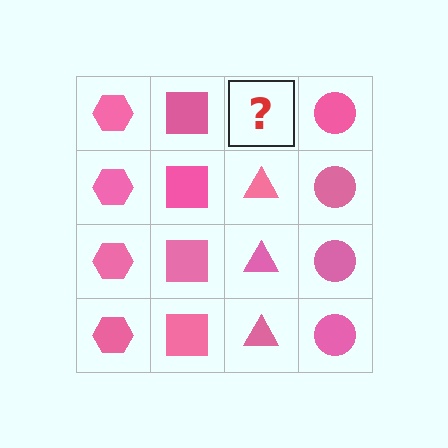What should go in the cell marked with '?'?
The missing cell should contain a pink triangle.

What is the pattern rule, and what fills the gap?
The rule is that each column has a consistent shape. The gap should be filled with a pink triangle.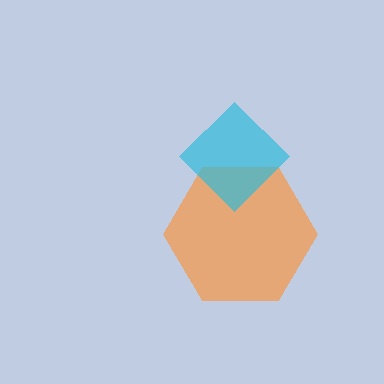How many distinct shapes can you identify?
There are 2 distinct shapes: an orange hexagon, a cyan diamond.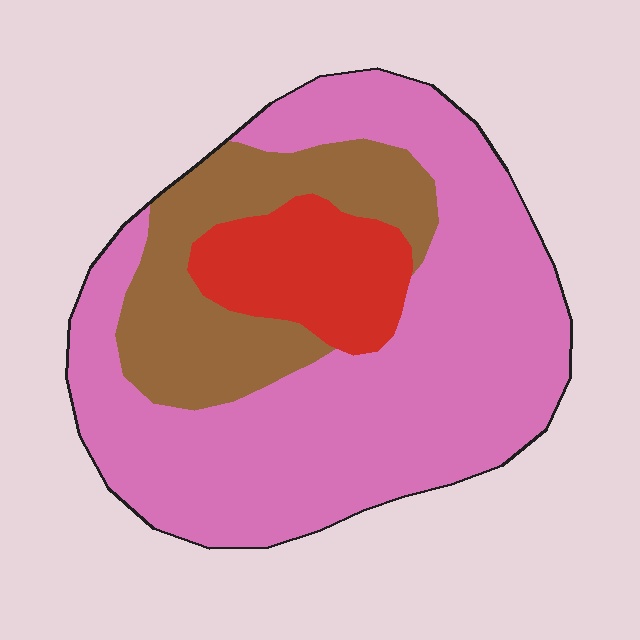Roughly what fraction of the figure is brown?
Brown covers about 25% of the figure.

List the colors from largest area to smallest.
From largest to smallest: pink, brown, red.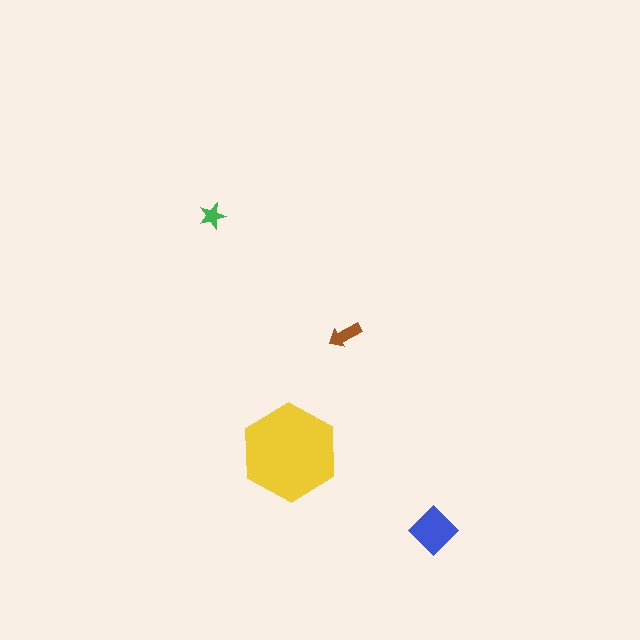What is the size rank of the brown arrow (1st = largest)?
3rd.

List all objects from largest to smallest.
The yellow hexagon, the blue diamond, the brown arrow, the green star.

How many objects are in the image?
There are 4 objects in the image.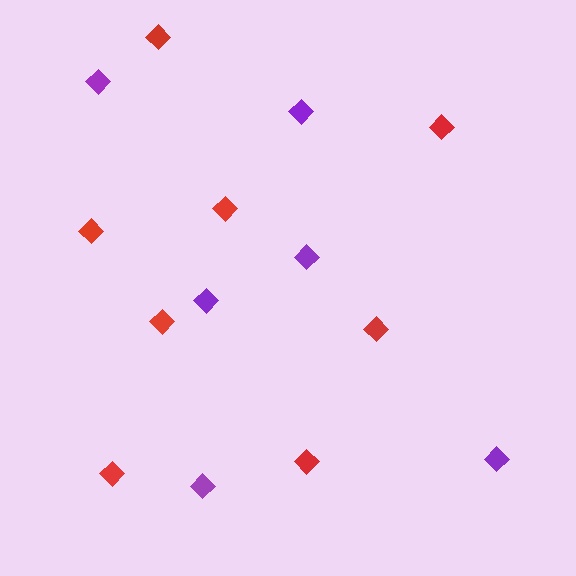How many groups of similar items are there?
There are 2 groups: one group of red diamonds (8) and one group of purple diamonds (6).